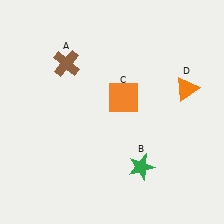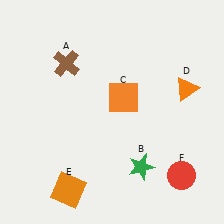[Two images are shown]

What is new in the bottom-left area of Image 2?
An orange square (E) was added in the bottom-left area of Image 2.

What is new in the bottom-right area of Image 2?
A red circle (F) was added in the bottom-right area of Image 2.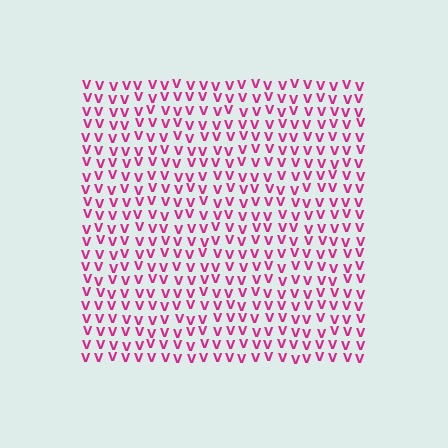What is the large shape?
The large shape is a square.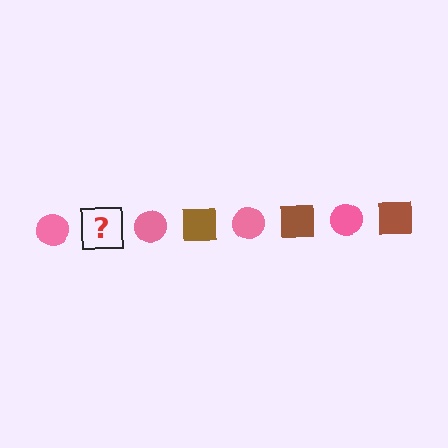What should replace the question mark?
The question mark should be replaced with a brown square.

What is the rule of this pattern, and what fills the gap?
The rule is that the pattern alternates between pink circle and brown square. The gap should be filled with a brown square.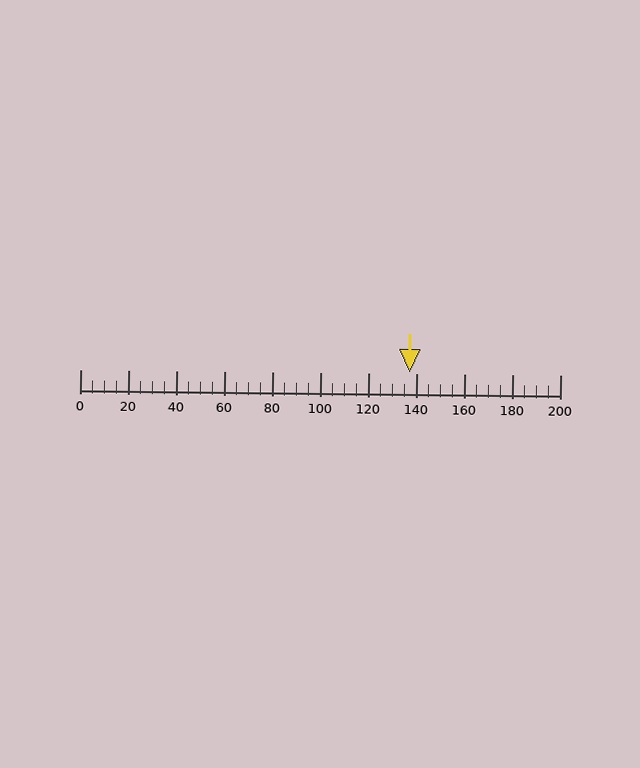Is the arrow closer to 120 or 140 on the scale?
The arrow is closer to 140.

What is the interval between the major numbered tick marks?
The major tick marks are spaced 20 units apart.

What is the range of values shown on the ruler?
The ruler shows values from 0 to 200.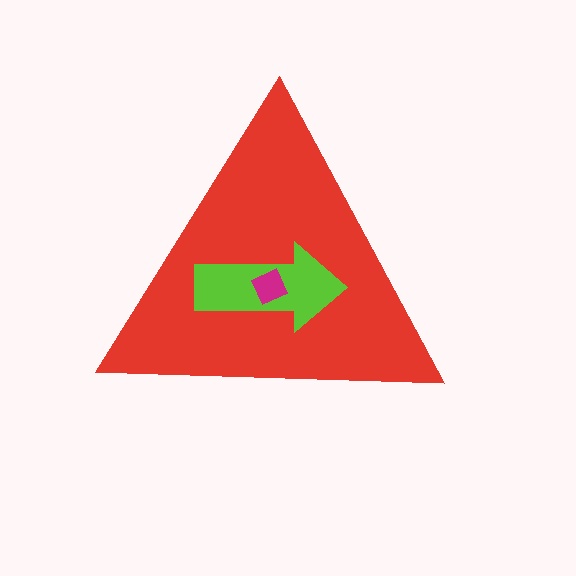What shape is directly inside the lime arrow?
The magenta diamond.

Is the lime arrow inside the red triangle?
Yes.